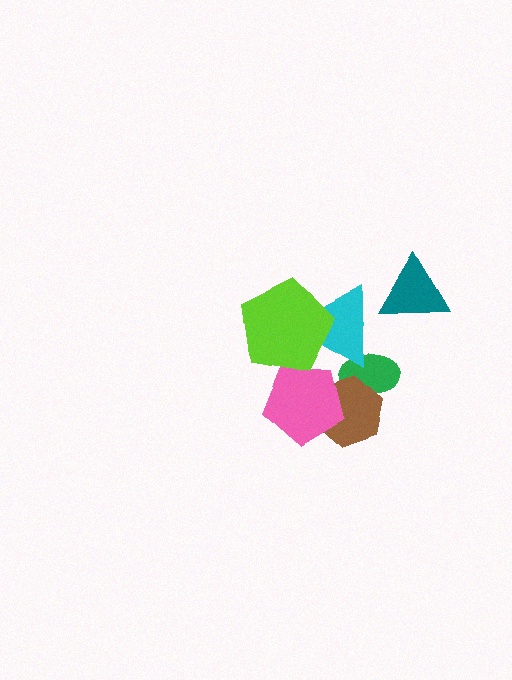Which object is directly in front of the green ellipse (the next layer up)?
The brown hexagon is directly in front of the green ellipse.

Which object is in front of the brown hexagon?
The pink pentagon is in front of the brown hexagon.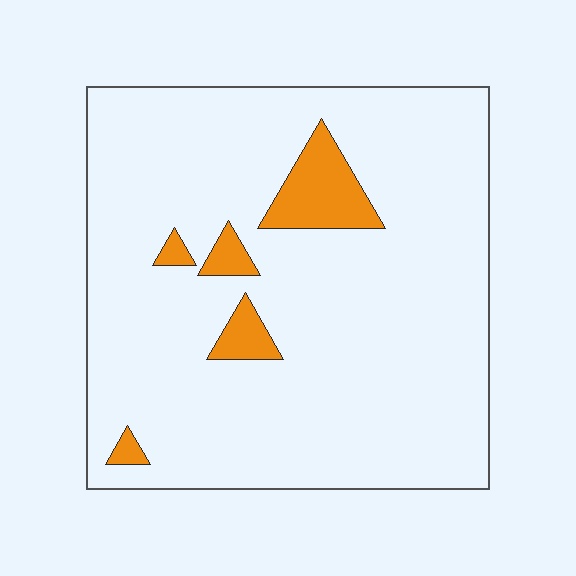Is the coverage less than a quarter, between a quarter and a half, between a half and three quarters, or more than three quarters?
Less than a quarter.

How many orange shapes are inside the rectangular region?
5.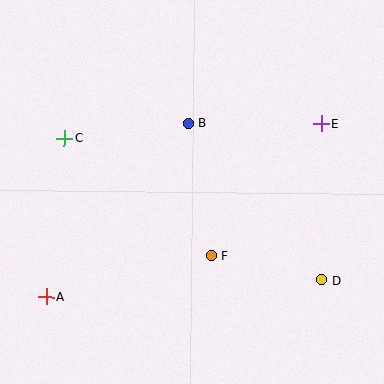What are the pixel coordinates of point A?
Point A is at (46, 296).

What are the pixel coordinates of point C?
Point C is at (65, 138).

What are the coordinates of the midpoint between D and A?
The midpoint between D and A is at (184, 288).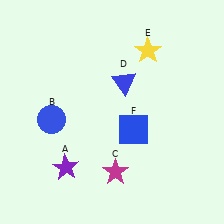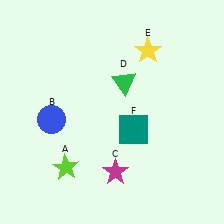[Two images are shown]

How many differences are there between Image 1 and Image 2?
There are 3 differences between the two images.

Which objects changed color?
A changed from purple to lime. D changed from blue to green. F changed from blue to teal.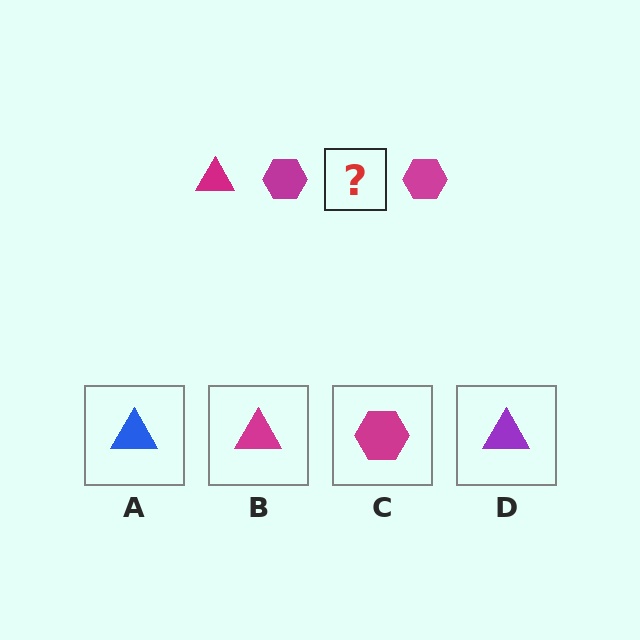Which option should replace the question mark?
Option B.